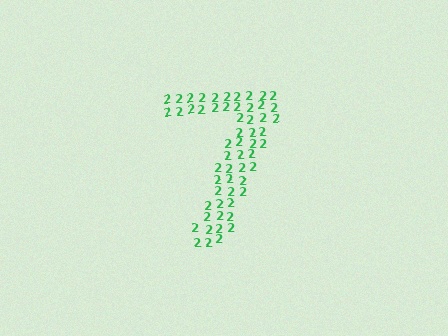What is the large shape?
The large shape is the digit 7.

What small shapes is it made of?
It is made of small digit 2's.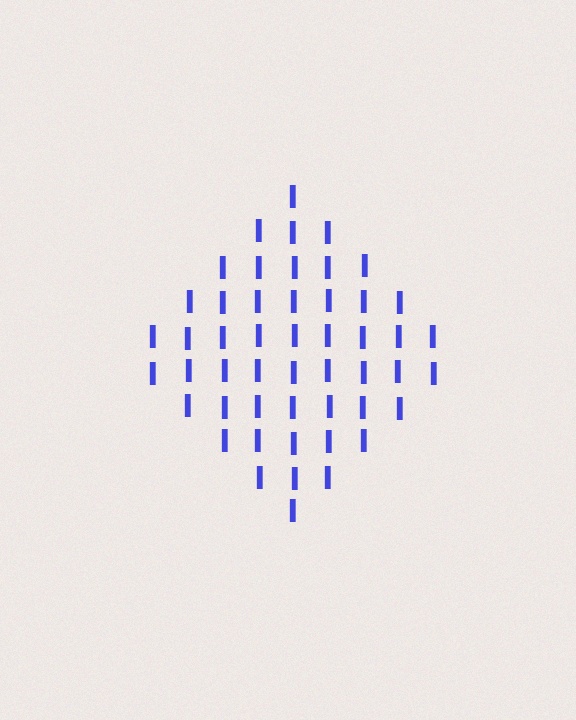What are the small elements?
The small elements are letter I's.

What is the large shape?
The large shape is a diamond.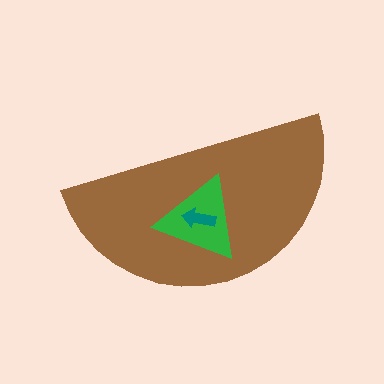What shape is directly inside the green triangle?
The teal arrow.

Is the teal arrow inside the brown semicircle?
Yes.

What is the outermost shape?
The brown semicircle.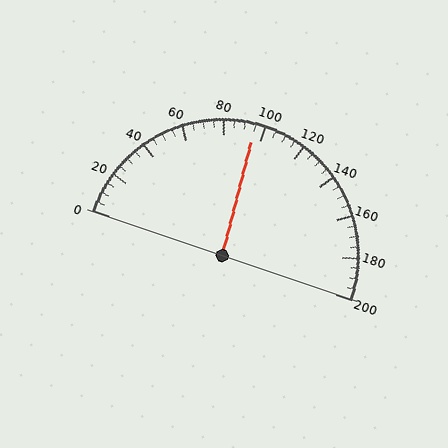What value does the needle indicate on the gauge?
The needle indicates approximately 95.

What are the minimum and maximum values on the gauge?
The gauge ranges from 0 to 200.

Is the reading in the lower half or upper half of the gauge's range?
The reading is in the lower half of the range (0 to 200).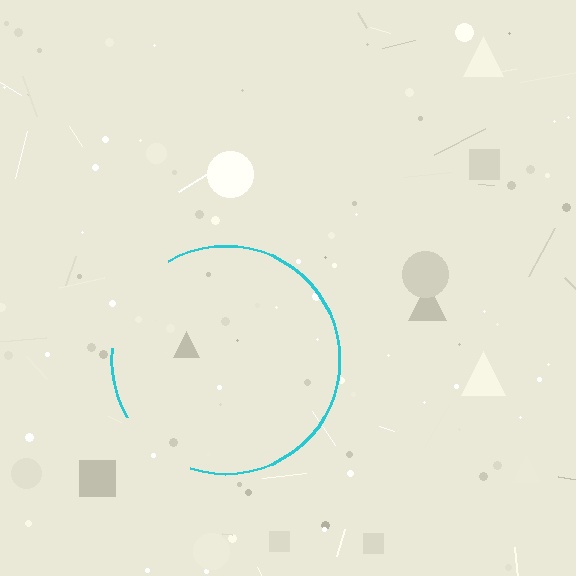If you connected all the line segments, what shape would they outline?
They would outline a circle.